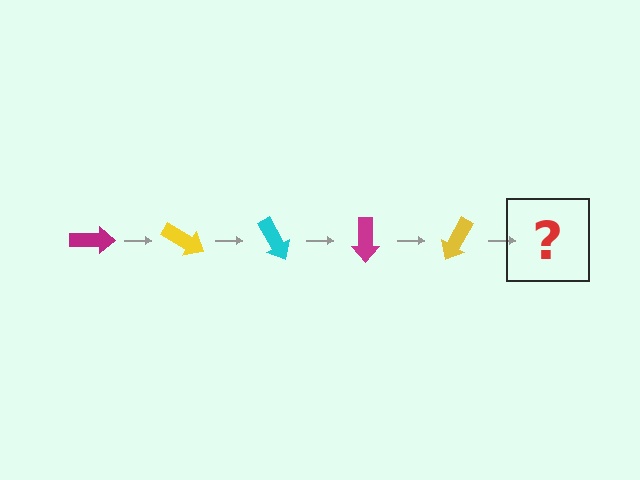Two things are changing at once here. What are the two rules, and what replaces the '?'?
The two rules are that it rotates 30 degrees each step and the color cycles through magenta, yellow, and cyan. The '?' should be a cyan arrow, rotated 150 degrees from the start.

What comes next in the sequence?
The next element should be a cyan arrow, rotated 150 degrees from the start.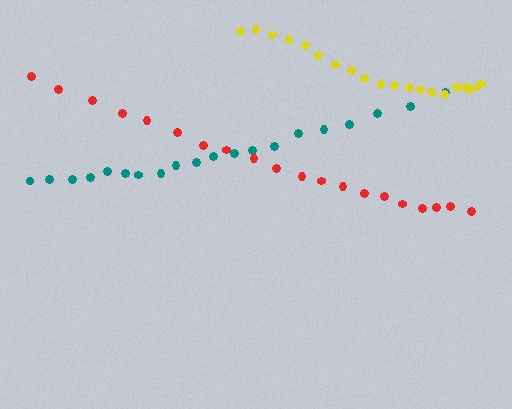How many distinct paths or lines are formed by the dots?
There are 3 distinct paths.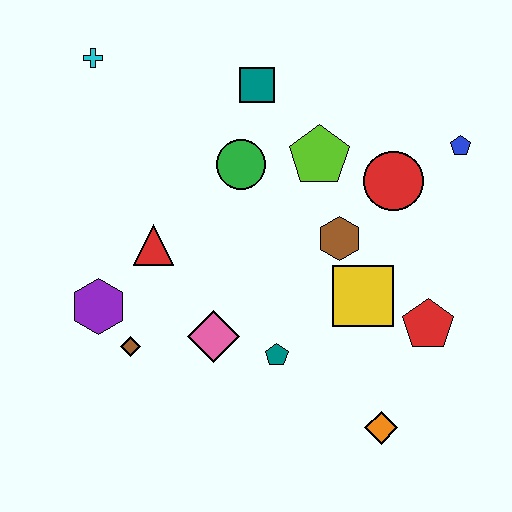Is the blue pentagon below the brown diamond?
No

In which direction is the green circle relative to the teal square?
The green circle is below the teal square.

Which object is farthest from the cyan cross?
The orange diamond is farthest from the cyan cross.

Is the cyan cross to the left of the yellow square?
Yes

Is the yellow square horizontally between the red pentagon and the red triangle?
Yes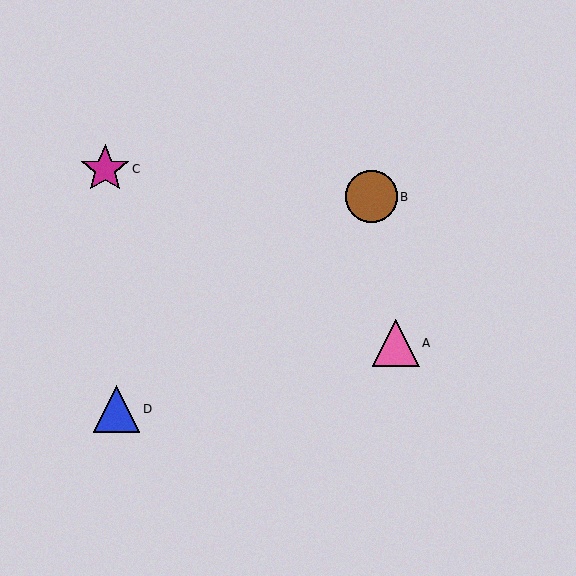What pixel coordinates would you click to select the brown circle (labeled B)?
Click at (371, 197) to select the brown circle B.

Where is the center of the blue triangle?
The center of the blue triangle is at (116, 409).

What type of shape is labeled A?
Shape A is a pink triangle.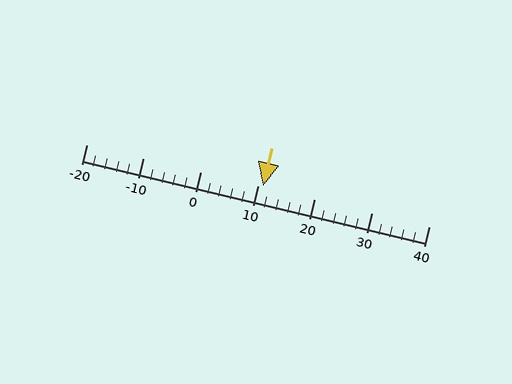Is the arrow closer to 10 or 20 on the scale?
The arrow is closer to 10.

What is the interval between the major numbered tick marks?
The major tick marks are spaced 10 units apart.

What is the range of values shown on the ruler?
The ruler shows values from -20 to 40.